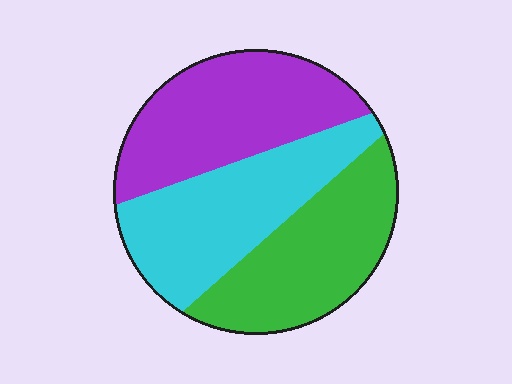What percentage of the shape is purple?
Purple covers around 35% of the shape.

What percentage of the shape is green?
Green takes up between a sixth and a third of the shape.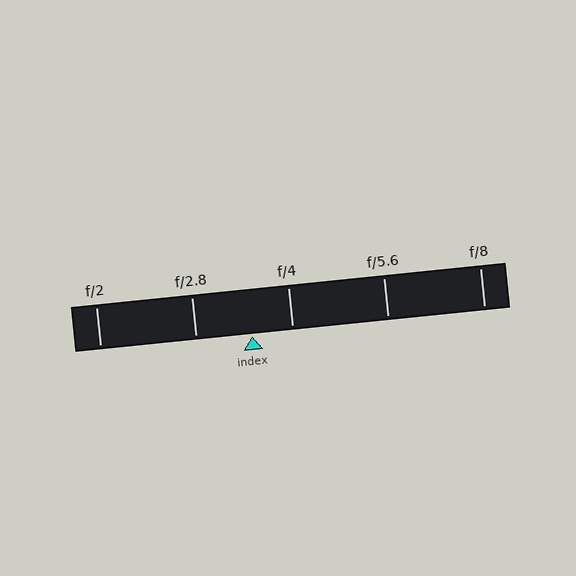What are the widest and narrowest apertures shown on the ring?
The widest aperture shown is f/2 and the narrowest is f/8.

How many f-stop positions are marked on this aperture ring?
There are 5 f-stop positions marked.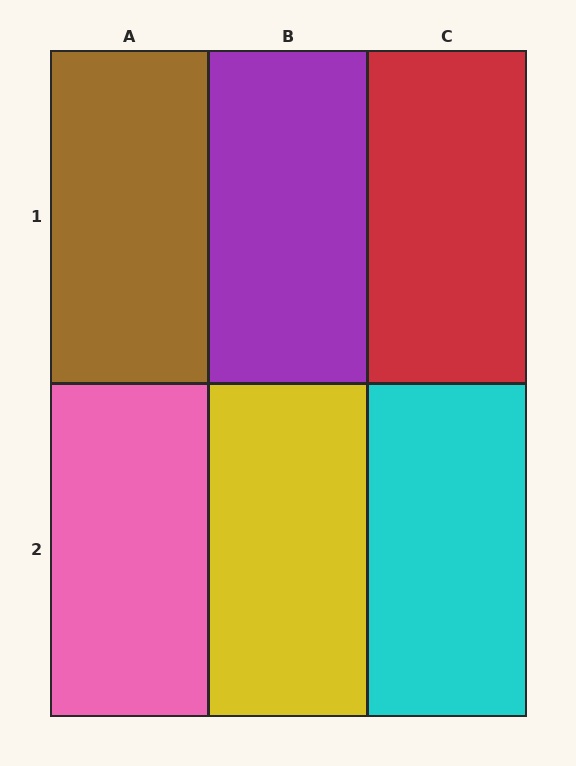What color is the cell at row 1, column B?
Purple.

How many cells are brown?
1 cell is brown.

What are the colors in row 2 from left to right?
Pink, yellow, cyan.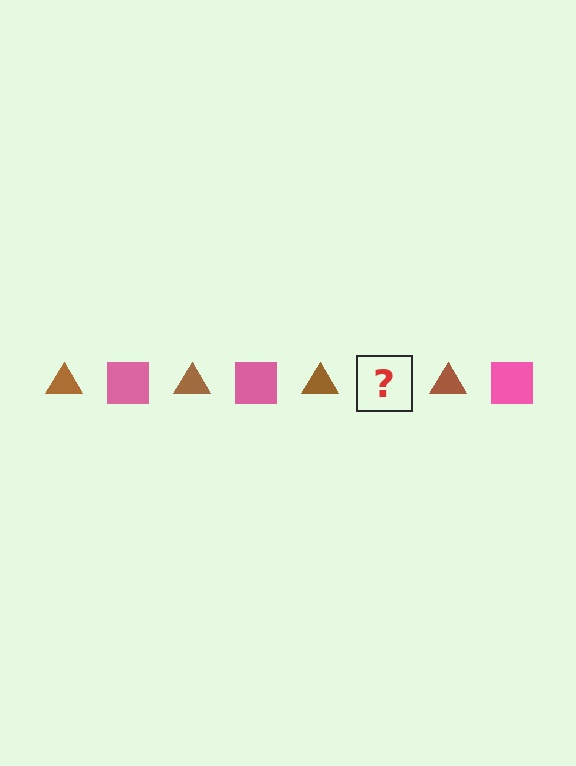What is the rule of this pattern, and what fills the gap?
The rule is that the pattern alternates between brown triangle and pink square. The gap should be filled with a pink square.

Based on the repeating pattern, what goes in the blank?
The blank should be a pink square.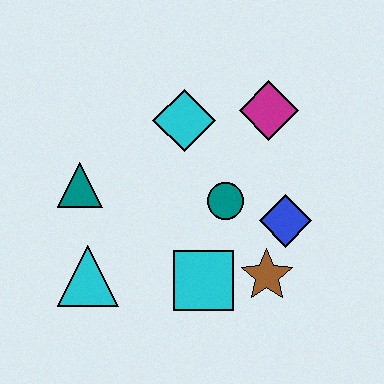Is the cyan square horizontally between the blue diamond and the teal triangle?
Yes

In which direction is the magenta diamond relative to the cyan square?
The magenta diamond is above the cyan square.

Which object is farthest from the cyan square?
The magenta diamond is farthest from the cyan square.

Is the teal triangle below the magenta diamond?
Yes